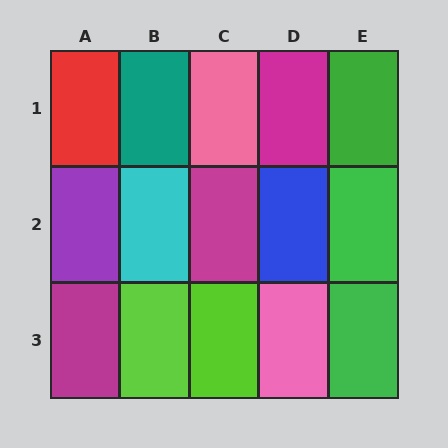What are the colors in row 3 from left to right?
Magenta, lime, lime, pink, green.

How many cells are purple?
1 cell is purple.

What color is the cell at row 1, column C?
Pink.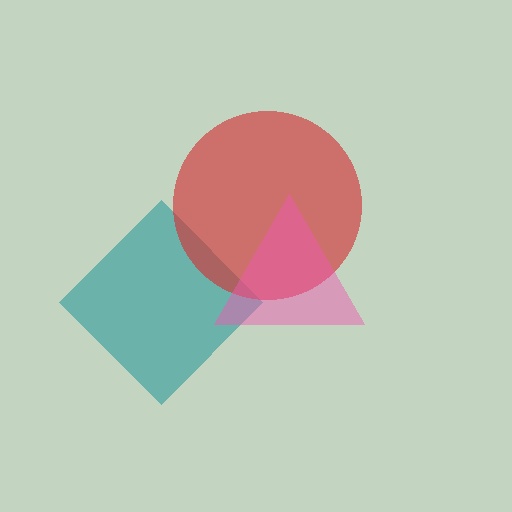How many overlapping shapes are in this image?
There are 3 overlapping shapes in the image.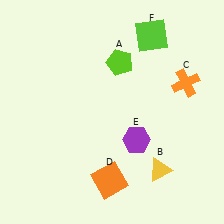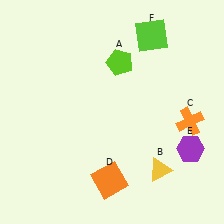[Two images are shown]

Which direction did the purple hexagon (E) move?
The purple hexagon (E) moved right.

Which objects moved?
The objects that moved are: the orange cross (C), the purple hexagon (E).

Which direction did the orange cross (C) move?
The orange cross (C) moved down.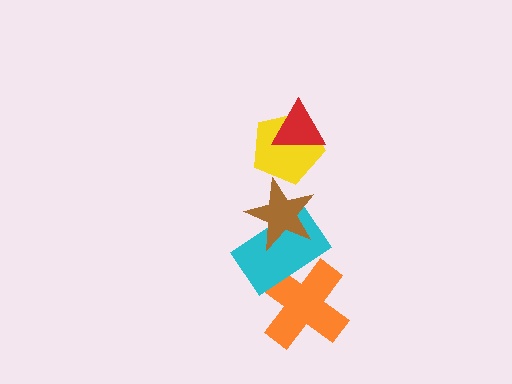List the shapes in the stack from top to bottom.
From top to bottom: the red triangle, the yellow pentagon, the brown star, the cyan rectangle, the orange cross.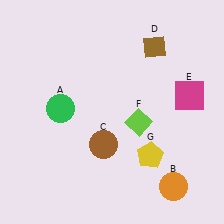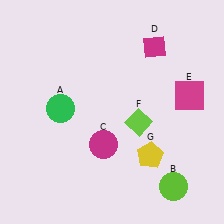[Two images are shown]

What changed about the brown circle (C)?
In Image 1, C is brown. In Image 2, it changed to magenta.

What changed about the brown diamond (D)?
In Image 1, D is brown. In Image 2, it changed to magenta.